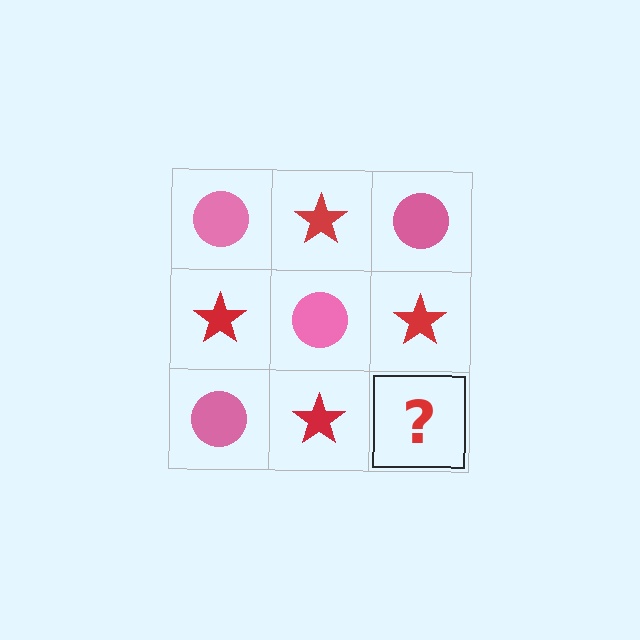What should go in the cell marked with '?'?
The missing cell should contain a pink circle.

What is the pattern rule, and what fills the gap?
The rule is that it alternates pink circle and red star in a checkerboard pattern. The gap should be filled with a pink circle.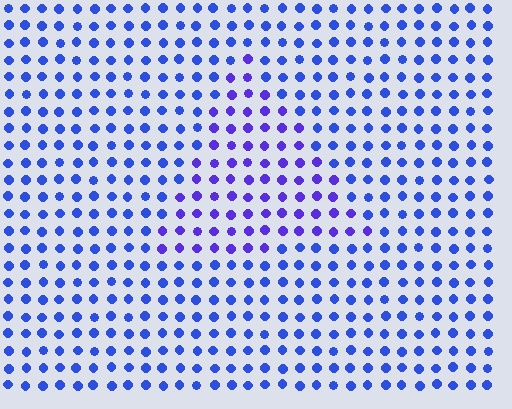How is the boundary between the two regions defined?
The boundary is defined purely by a slight shift in hue (about 26 degrees). Spacing, size, and orientation are identical on both sides.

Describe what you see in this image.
The image is filled with small blue elements in a uniform arrangement. A triangle-shaped region is visible where the elements are tinted to a slightly different hue, forming a subtle color boundary.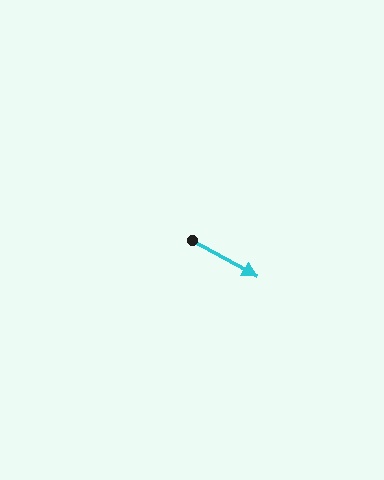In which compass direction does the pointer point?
Southeast.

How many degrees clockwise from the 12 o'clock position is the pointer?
Approximately 119 degrees.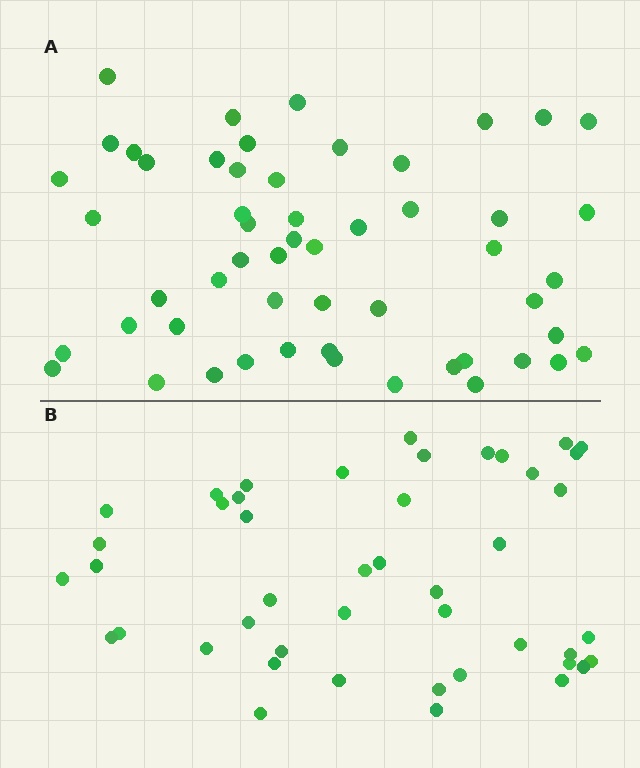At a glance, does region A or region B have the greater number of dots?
Region A (the top region) has more dots.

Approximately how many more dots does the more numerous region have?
Region A has roughly 8 or so more dots than region B.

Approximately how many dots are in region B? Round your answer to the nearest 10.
About 40 dots. (The exact count is 45, which rounds to 40.)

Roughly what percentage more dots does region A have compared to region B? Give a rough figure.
About 20% more.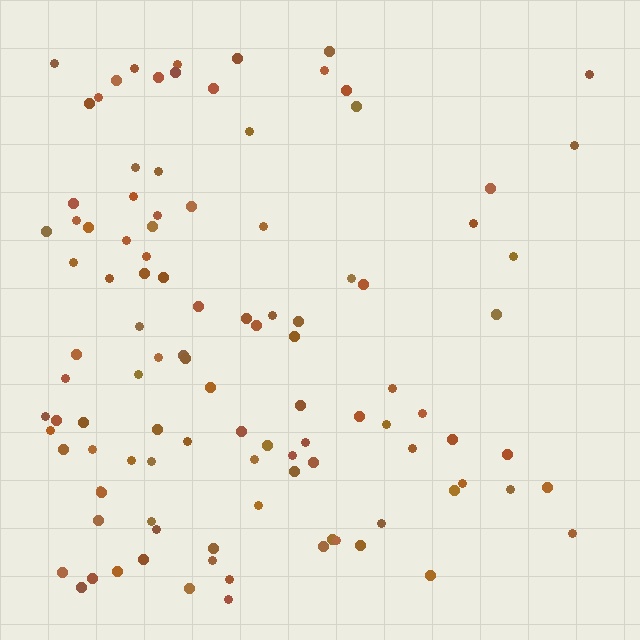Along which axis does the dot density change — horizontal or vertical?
Horizontal.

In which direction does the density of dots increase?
From right to left, with the left side densest.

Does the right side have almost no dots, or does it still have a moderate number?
Still a moderate number, just noticeably fewer than the left.